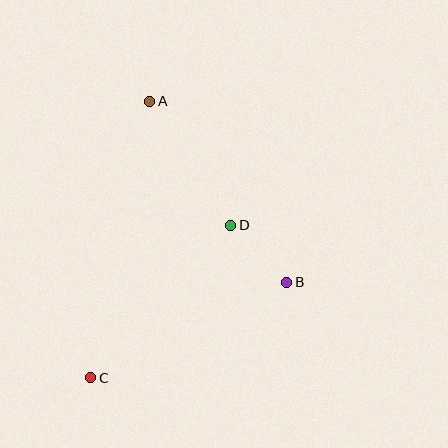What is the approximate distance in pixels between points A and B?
The distance between A and B is approximately 227 pixels.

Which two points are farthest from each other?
Points A and C are farthest from each other.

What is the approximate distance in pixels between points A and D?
The distance between A and D is approximately 148 pixels.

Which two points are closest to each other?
Points B and D are closest to each other.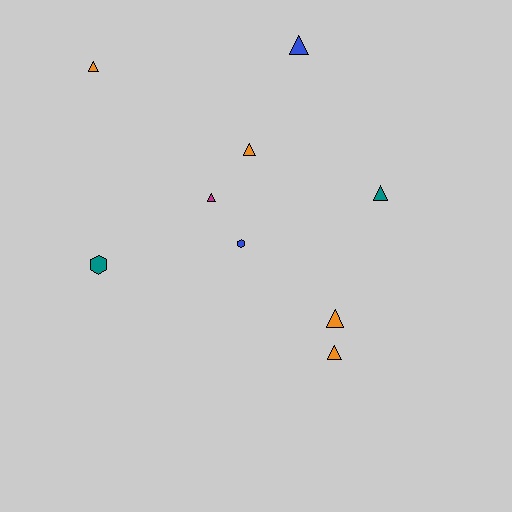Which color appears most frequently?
Orange, with 4 objects.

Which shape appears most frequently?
Triangle, with 7 objects.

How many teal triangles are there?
There is 1 teal triangle.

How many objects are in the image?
There are 9 objects.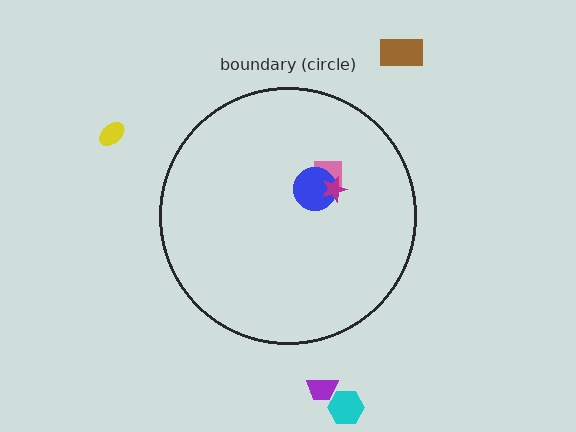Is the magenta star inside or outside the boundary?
Inside.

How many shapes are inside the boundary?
3 inside, 4 outside.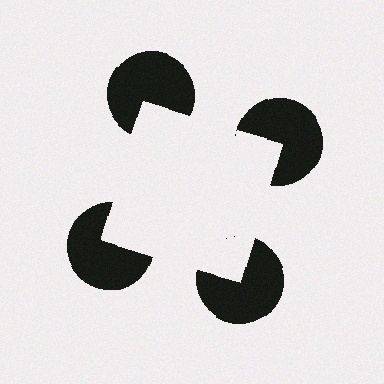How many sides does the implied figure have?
4 sides.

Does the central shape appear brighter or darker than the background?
It typically appears slightly brighter than the background, even though no actual brightness change is drawn.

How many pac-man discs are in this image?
There are 4 — one at each vertex of the illusory square.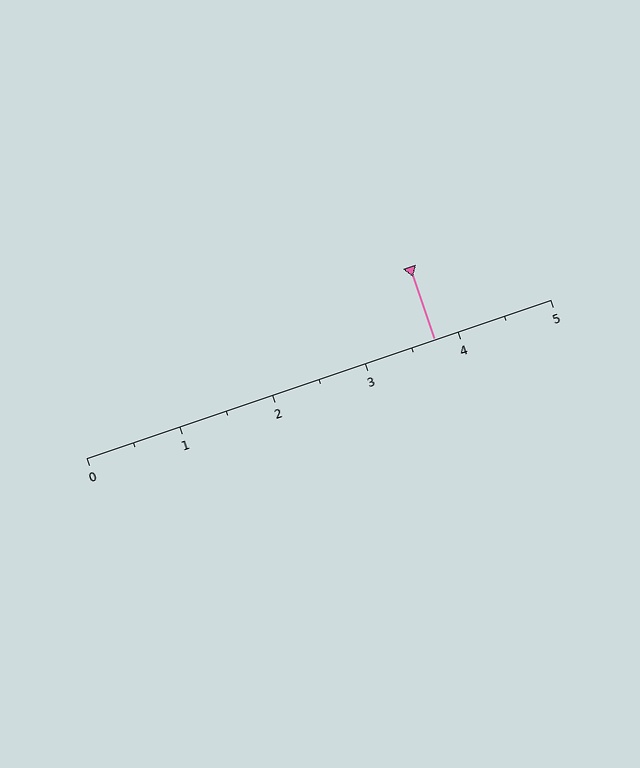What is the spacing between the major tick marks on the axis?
The major ticks are spaced 1 apart.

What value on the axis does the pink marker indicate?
The marker indicates approximately 3.8.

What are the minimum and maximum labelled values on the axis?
The axis runs from 0 to 5.